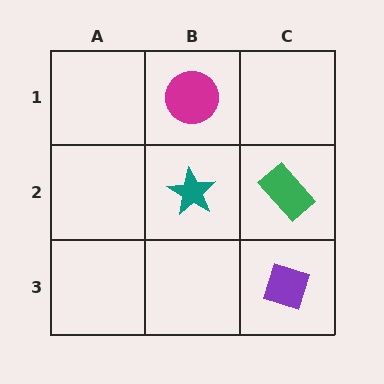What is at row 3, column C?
A purple diamond.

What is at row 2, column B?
A teal star.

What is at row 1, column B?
A magenta circle.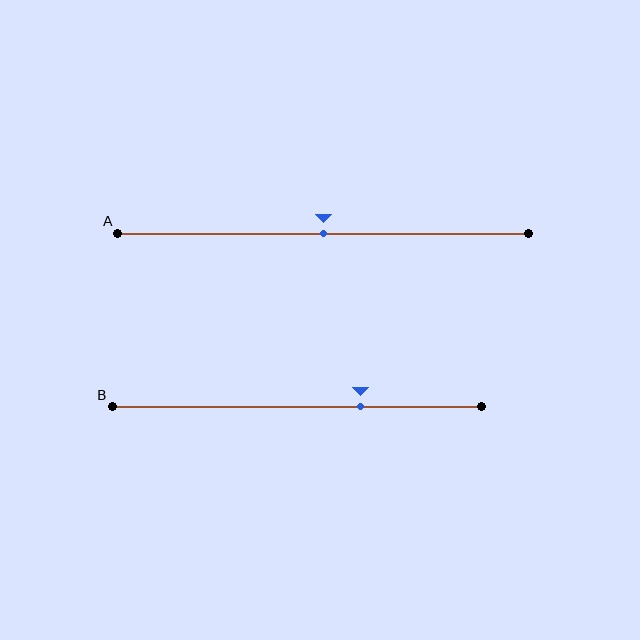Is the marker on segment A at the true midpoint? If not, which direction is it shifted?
Yes, the marker on segment A is at the true midpoint.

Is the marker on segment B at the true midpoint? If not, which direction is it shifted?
No, the marker on segment B is shifted to the right by about 17% of the segment length.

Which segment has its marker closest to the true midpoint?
Segment A has its marker closest to the true midpoint.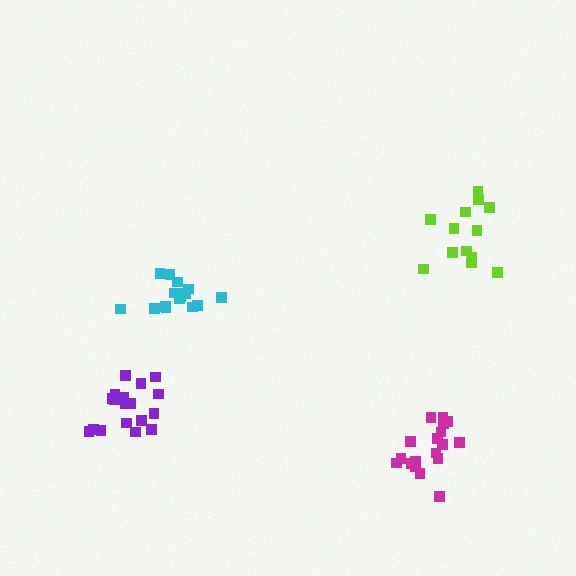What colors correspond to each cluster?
The clusters are colored: cyan, lime, purple, magenta.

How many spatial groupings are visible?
There are 4 spatial groupings.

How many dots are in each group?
Group 1: 15 dots, Group 2: 13 dots, Group 3: 18 dots, Group 4: 18 dots (64 total).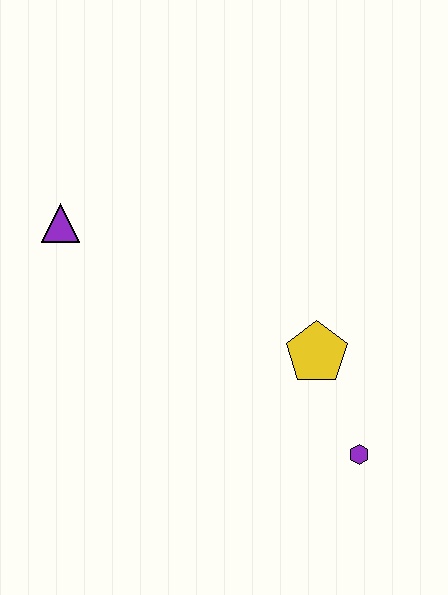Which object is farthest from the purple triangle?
The purple hexagon is farthest from the purple triangle.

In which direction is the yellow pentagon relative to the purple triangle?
The yellow pentagon is to the right of the purple triangle.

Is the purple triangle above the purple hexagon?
Yes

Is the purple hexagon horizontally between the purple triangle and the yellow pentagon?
No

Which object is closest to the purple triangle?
The yellow pentagon is closest to the purple triangle.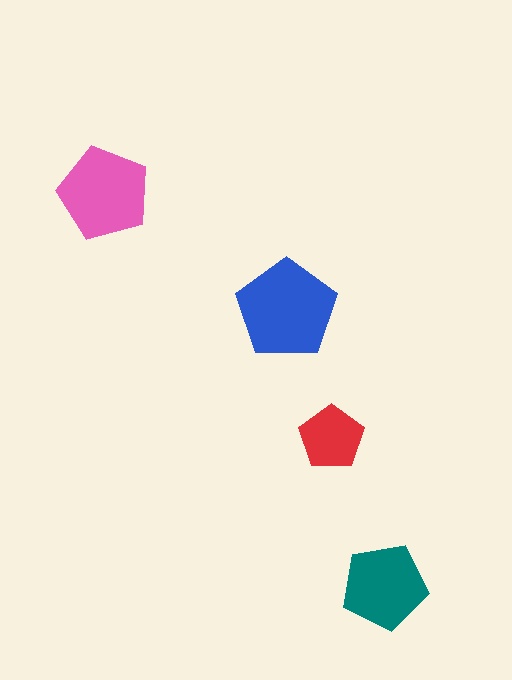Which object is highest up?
The pink pentagon is topmost.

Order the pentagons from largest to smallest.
the blue one, the pink one, the teal one, the red one.